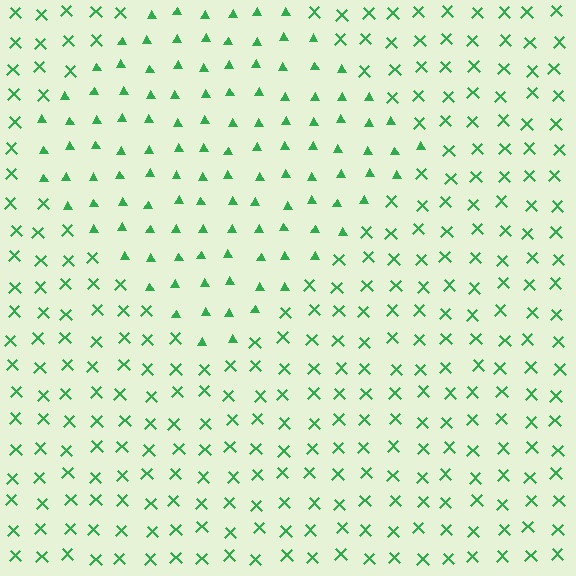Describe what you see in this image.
The image is filled with small green elements arranged in a uniform grid. A diamond-shaped region contains triangles, while the surrounding area contains X marks. The boundary is defined purely by the change in element shape.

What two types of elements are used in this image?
The image uses triangles inside the diamond region and X marks outside it.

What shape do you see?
I see a diamond.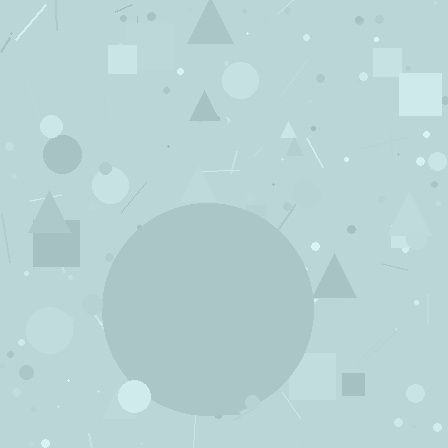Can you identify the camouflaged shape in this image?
The camouflaged shape is a circle.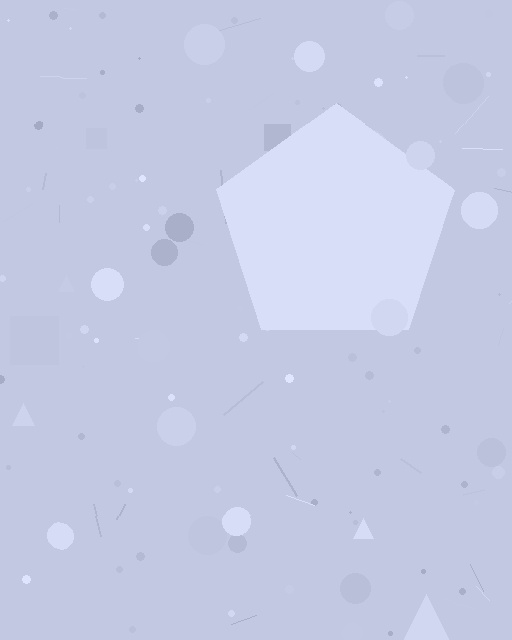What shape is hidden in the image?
A pentagon is hidden in the image.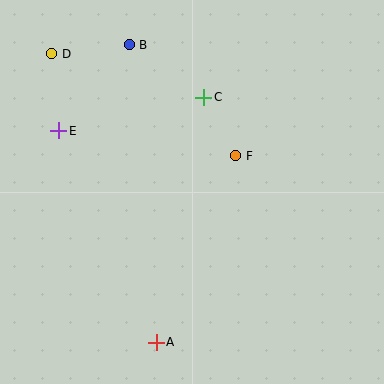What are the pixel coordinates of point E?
Point E is at (59, 131).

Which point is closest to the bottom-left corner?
Point A is closest to the bottom-left corner.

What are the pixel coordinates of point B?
Point B is at (129, 45).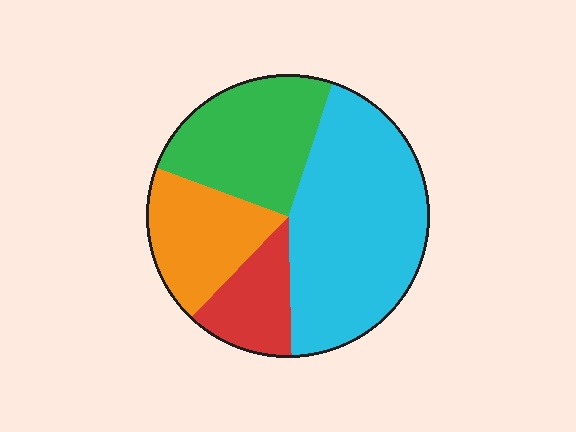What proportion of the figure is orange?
Orange covers around 20% of the figure.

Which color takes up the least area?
Red, at roughly 10%.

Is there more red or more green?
Green.